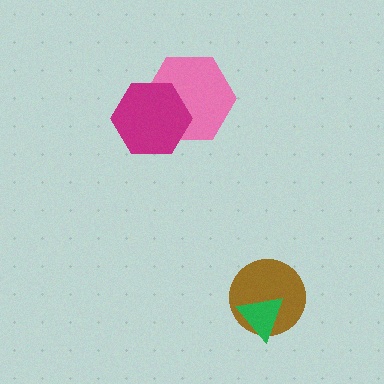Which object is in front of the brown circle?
The green triangle is in front of the brown circle.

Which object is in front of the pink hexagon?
The magenta hexagon is in front of the pink hexagon.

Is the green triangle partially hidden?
No, no other shape covers it.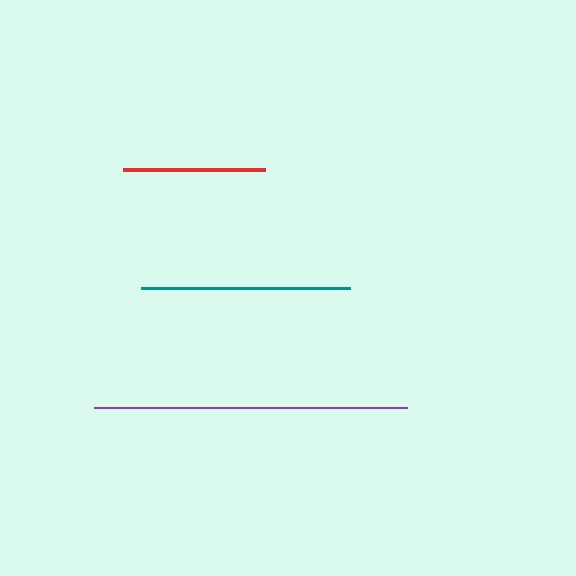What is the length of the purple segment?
The purple segment is approximately 313 pixels long.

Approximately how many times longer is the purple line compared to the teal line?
The purple line is approximately 1.5 times the length of the teal line.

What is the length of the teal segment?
The teal segment is approximately 208 pixels long.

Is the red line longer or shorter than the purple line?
The purple line is longer than the red line.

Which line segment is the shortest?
The red line is the shortest at approximately 141 pixels.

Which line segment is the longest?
The purple line is the longest at approximately 313 pixels.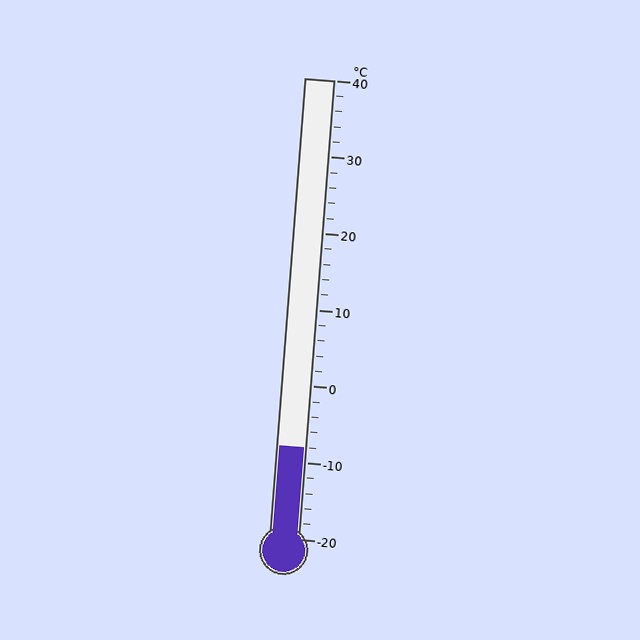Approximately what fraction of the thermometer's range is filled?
The thermometer is filled to approximately 20% of its range.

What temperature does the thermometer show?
The thermometer shows approximately -8°C.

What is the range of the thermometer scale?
The thermometer scale ranges from -20°C to 40°C.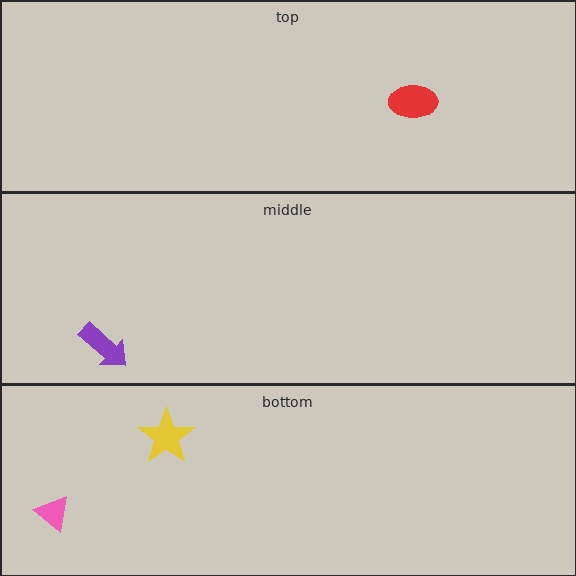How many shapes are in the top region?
1.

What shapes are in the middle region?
The purple arrow.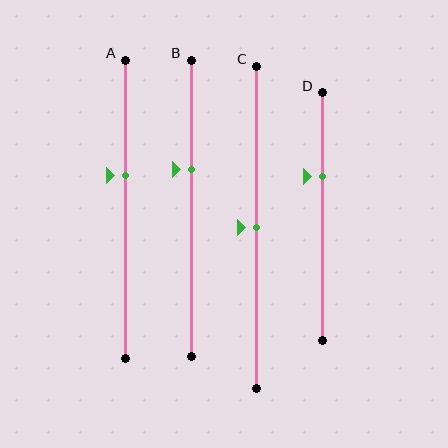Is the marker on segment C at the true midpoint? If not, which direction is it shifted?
Yes, the marker on segment C is at the true midpoint.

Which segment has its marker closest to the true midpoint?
Segment C has its marker closest to the true midpoint.